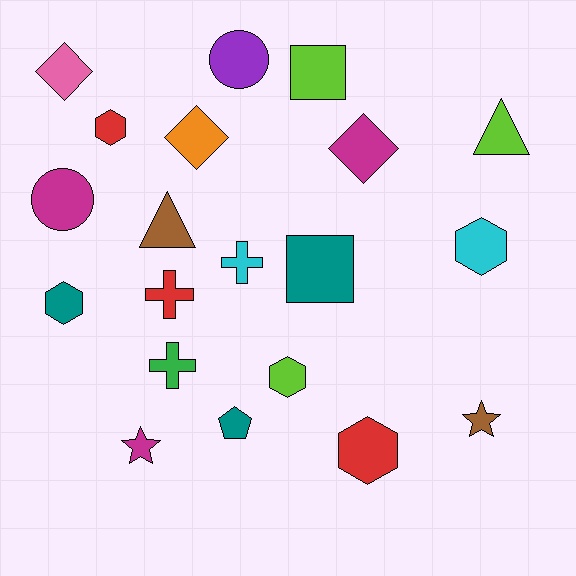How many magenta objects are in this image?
There are 3 magenta objects.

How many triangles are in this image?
There are 2 triangles.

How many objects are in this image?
There are 20 objects.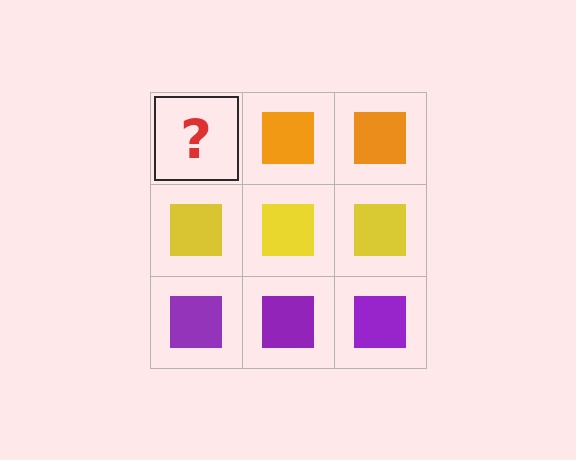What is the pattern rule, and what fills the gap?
The rule is that each row has a consistent color. The gap should be filled with an orange square.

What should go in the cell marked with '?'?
The missing cell should contain an orange square.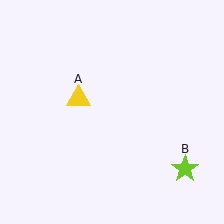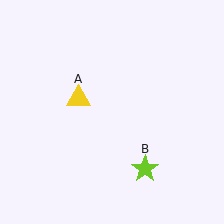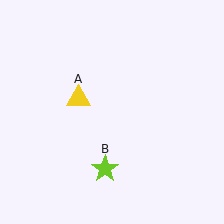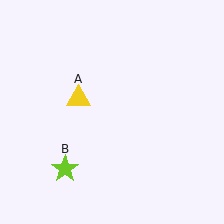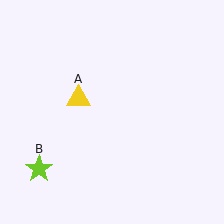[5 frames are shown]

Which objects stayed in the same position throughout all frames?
Yellow triangle (object A) remained stationary.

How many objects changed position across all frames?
1 object changed position: lime star (object B).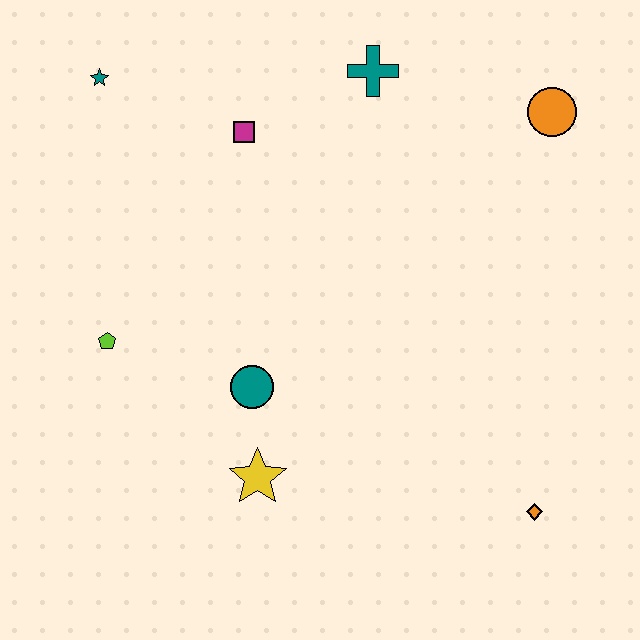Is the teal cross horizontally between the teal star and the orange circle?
Yes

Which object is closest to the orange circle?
The teal cross is closest to the orange circle.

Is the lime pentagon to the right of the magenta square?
No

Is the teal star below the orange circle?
No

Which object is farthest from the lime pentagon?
The orange circle is farthest from the lime pentagon.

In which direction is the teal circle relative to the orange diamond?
The teal circle is to the left of the orange diamond.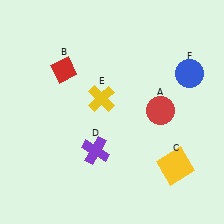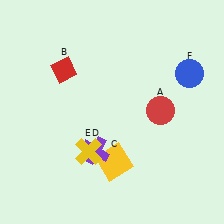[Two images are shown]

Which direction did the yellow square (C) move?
The yellow square (C) moved left.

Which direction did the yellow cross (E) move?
The yellow cross (E) moved down.